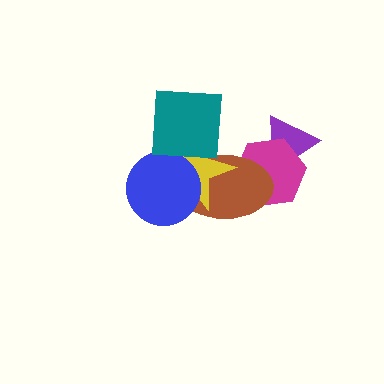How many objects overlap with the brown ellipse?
4 objects overlap with the brown ellipse.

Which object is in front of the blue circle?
The teal square is in front of the blue circle.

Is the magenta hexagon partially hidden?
Yes, it is partially covered by another shape.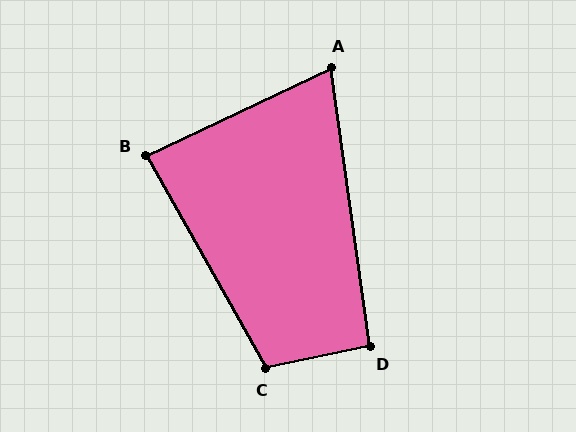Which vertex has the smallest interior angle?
A, at approximately 73 degrees.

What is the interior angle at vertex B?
Approximately 86 degrees (approximately right).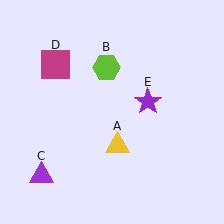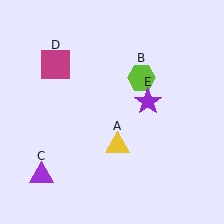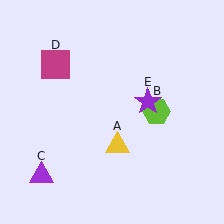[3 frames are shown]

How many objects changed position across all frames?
1 object changed position: lime hexagon (object B).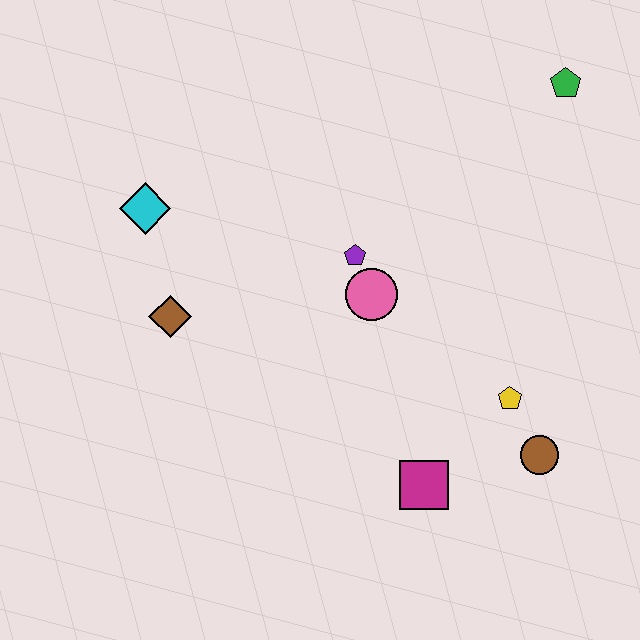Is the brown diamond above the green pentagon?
No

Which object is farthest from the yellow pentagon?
The cyan diamond is farthest from the yellow pentagon.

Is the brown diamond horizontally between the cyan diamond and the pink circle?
Yes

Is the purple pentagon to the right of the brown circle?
No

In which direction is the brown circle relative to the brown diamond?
The brown circle is to the right of the brown diamond.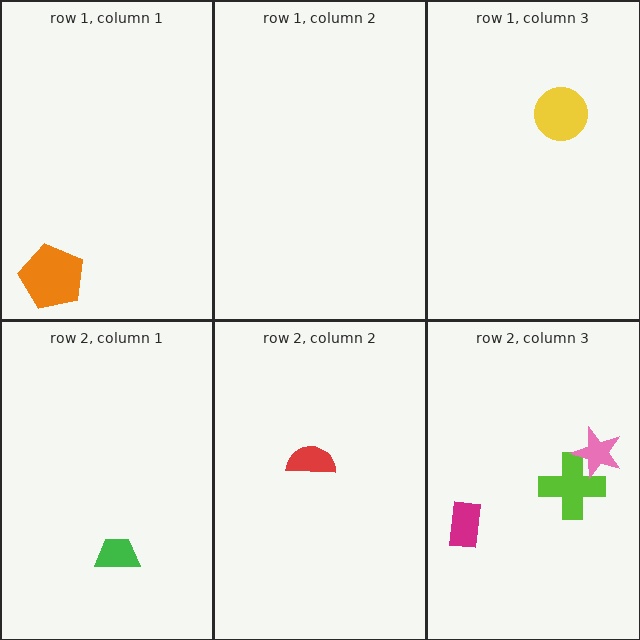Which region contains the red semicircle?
The row 2, column 2 region.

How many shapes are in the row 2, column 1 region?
1.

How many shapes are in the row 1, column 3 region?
1.